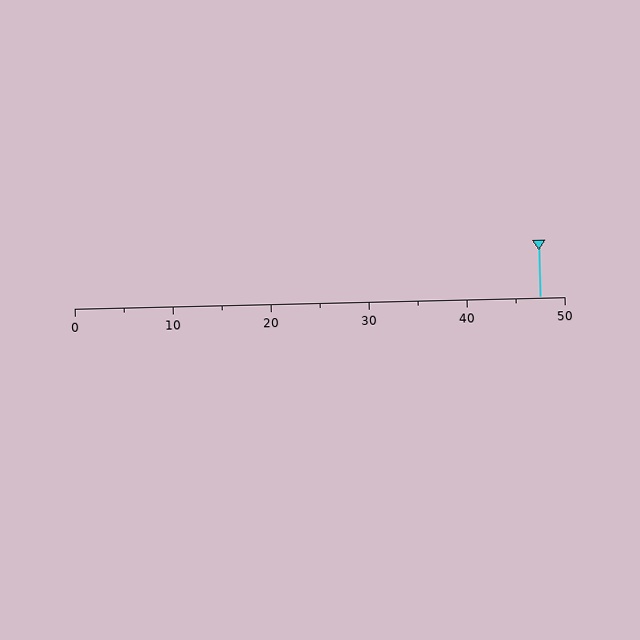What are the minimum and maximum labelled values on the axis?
The axis runs from 0 to 50.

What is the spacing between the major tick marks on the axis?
The major ticks are spaced 10 apart.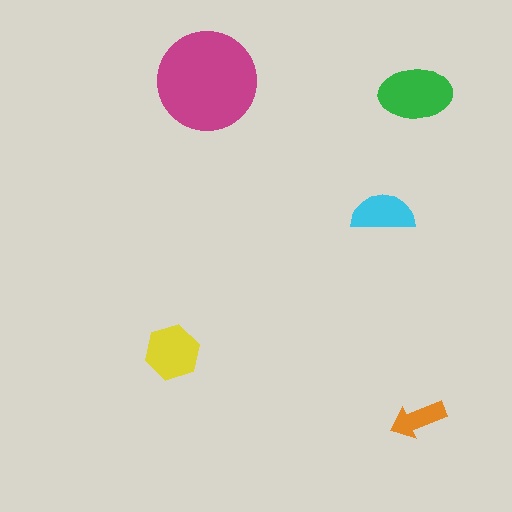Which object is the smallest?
The orange arrow.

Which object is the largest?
The magenta circle.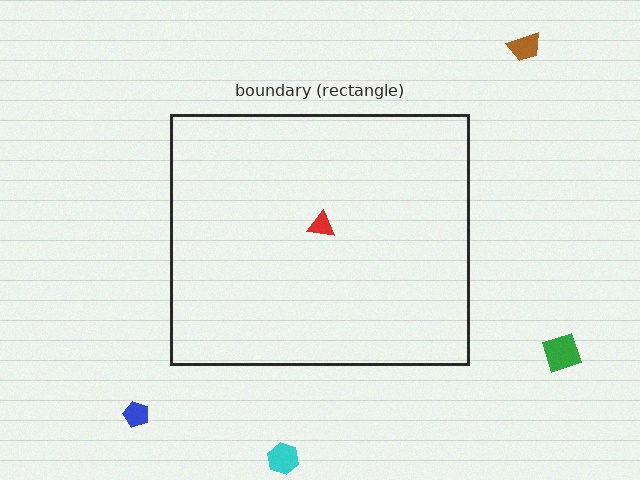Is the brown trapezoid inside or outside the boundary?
Outside.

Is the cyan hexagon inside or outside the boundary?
Outside.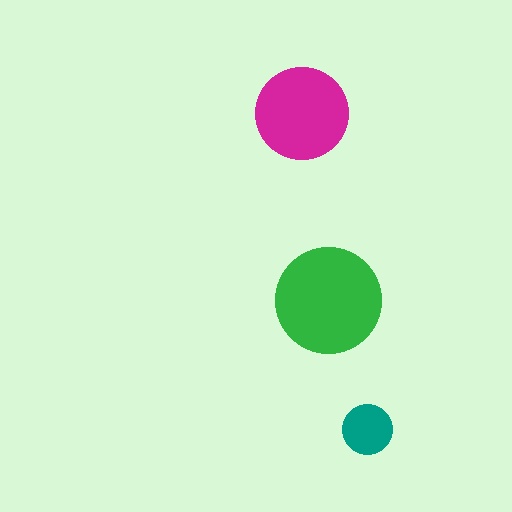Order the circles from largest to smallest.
the green one, the magenta one, the teal one.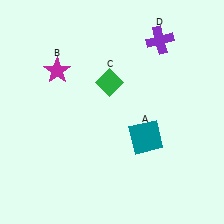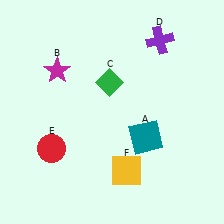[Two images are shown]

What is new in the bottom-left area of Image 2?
A red circle (E) was added in the bottom-left area of Image 2.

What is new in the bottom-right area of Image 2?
A yellow square (F) was added in the bottom-right area of Image 2.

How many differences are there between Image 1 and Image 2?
There are 2 differences between the two images.